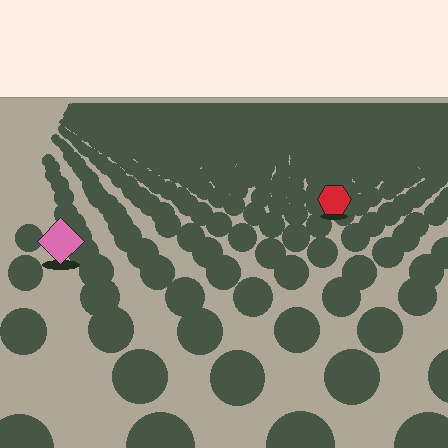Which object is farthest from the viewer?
The red hexagon is farthest from the viewer. It appears smaller and the ground texture around it is denser.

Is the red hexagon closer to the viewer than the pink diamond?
No. The pink diamond is closer — you can tell from the texture gradient: the ground texture is coarser near it.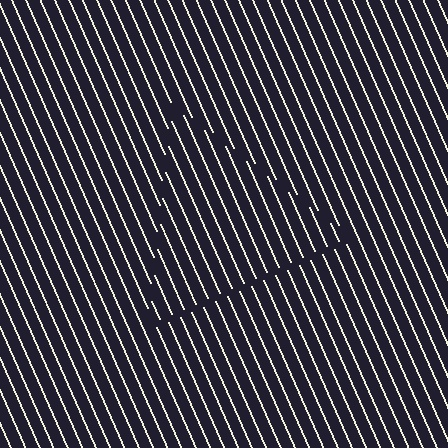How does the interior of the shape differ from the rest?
The interior of the shape contains the same grating, shifted by half a period — the contour is defined by the phase discontinuity where line-ends from the inner and outer gratings abut.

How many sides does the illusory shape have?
3 sides — the line-ends trace a triangle.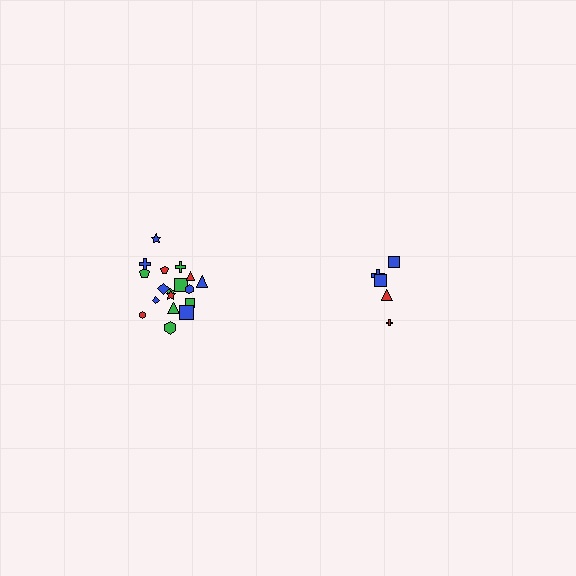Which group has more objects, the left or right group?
The left group.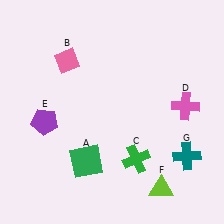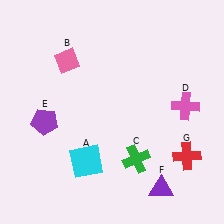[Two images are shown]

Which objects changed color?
A changed from green to cyan. F changed from lime to purple. G changed from teal to red.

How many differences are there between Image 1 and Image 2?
There are 3 differences between the two images.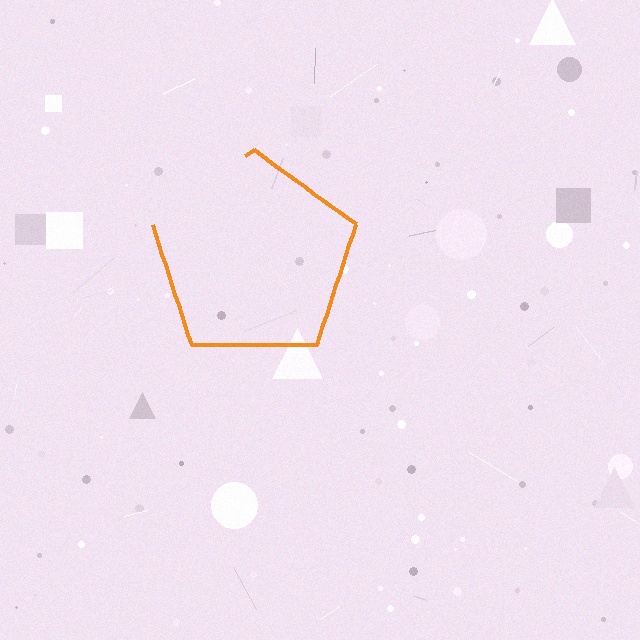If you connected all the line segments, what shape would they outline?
They would outline a pentagon.